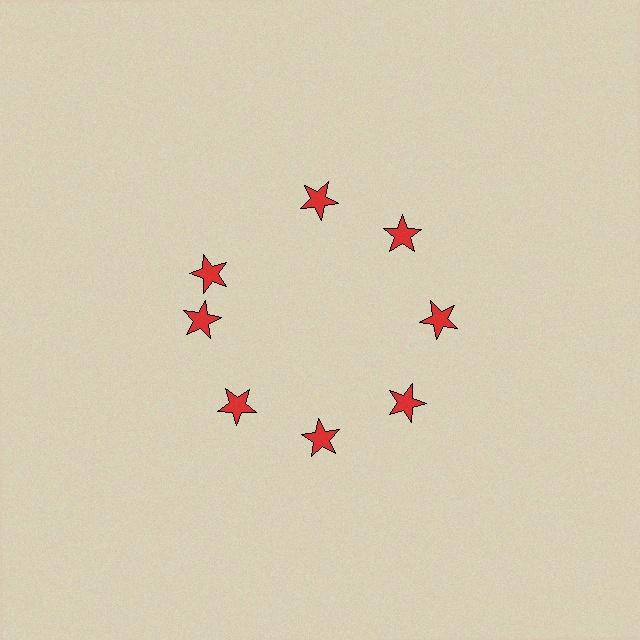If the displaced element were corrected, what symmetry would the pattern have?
It would have 8-fold rotational symmetry — the pattern would map onto itself every 45 degrees.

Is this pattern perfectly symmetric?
No. The 8 red stars are arranged in a ring, but one element near the 10 o'clock position is rotated out of alignment along the ring, breaking the 8-fold rotational symmetry.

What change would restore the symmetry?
The symmetry would be restored by rotating it back into even spacing with its neighbors so that all 8 stars sit at equal angles and equal distance from the center.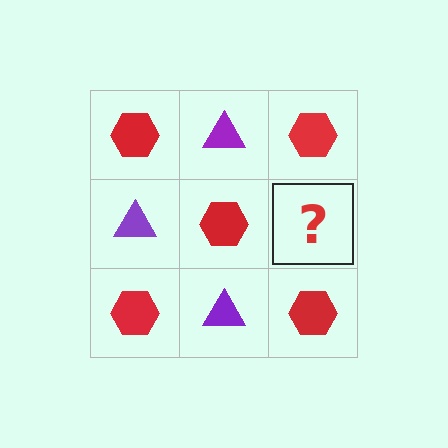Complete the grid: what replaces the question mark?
The question mark should be replaced with a purple triangle.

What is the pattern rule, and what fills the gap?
The rule is that it alternates red hexagon and purple triangle in a checkerboard pattern. The gap should be filled with a purple triangle.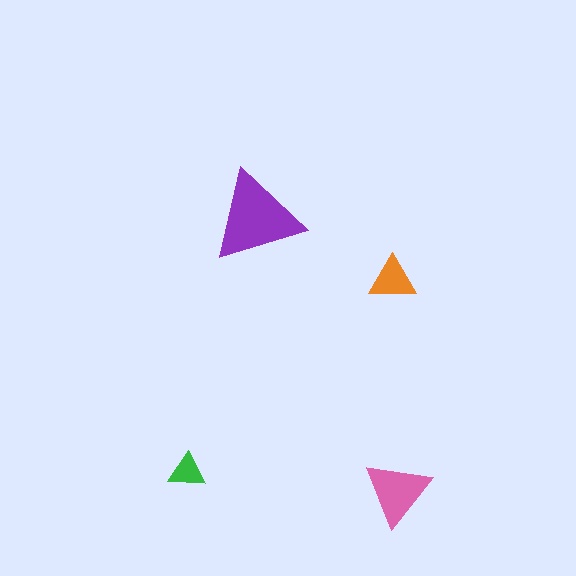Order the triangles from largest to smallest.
the purple one, the pink one, the orange one, the green one.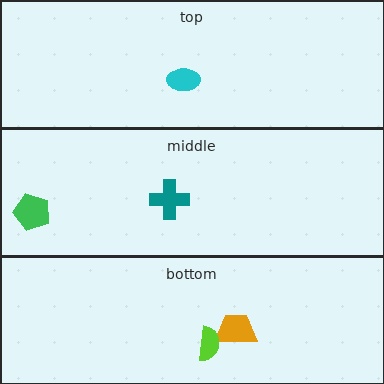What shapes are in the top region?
The cyan ellipse.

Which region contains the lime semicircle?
The bottom region.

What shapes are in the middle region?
The green pentagon, the teal cross.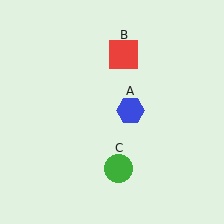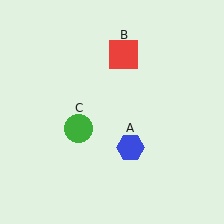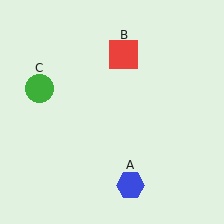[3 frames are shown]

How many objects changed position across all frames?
2 objects changed position: blue hexagon (object A), green circle (object C).